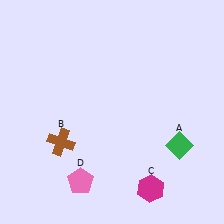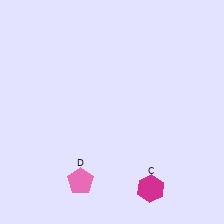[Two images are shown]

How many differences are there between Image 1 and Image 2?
There are 2 differences between the two images.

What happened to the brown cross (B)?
The brown cross (B) was removed in Image 2. It was in the bottom-left area of Image 1.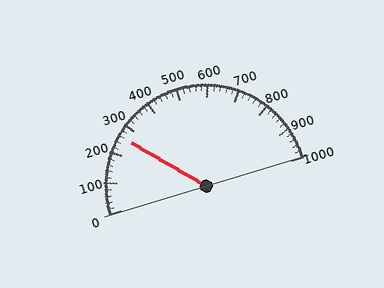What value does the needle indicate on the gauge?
The needle indicates approximately 260.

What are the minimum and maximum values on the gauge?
The gauge ranges from 0 to 1000.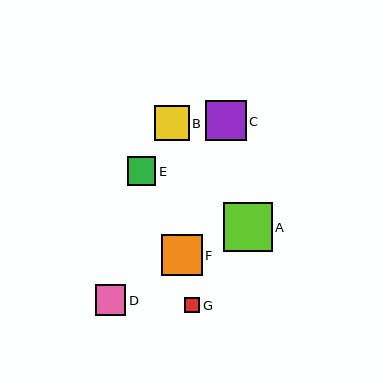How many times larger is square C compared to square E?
Square C is approximately 1.4 times the size of square E.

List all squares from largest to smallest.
From largest to smallest: A, F, C, B, D, E, G.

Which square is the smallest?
Square G is the smallest with a size of approximately 15 pixels.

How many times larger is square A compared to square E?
Square A is approximately 1.7 times the size of square E.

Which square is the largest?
Square A is the largest with a size of approximately 49 pixels.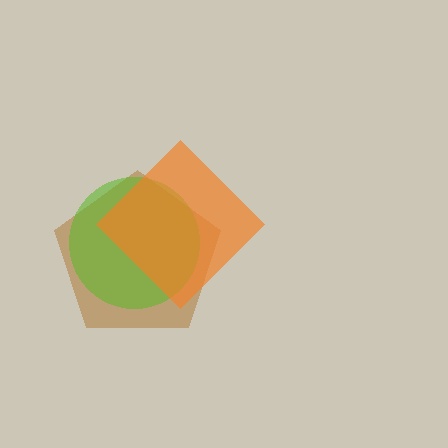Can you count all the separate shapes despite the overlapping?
Yes, there are 3 separate shapes.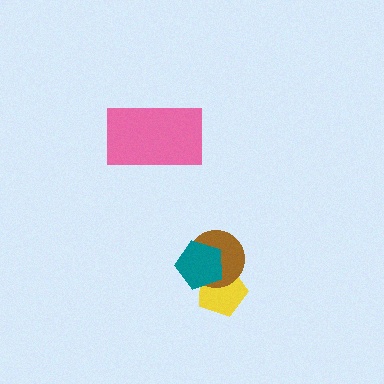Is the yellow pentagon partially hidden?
Yes, it is partially covered by another shape.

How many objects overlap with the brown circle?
2 objects overlap with the brown circle.